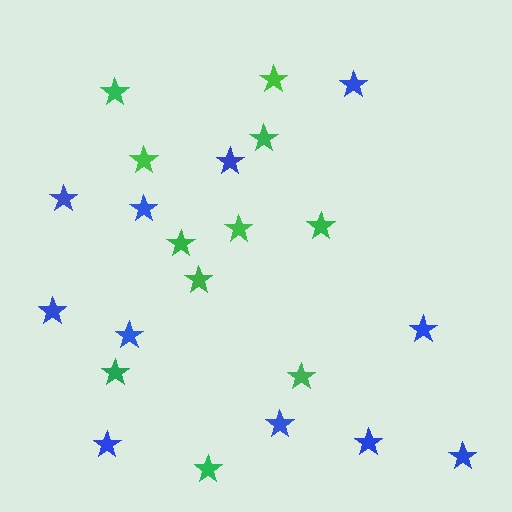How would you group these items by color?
There are 2 groups: one group of green stars (11) and one group of blue stars (11).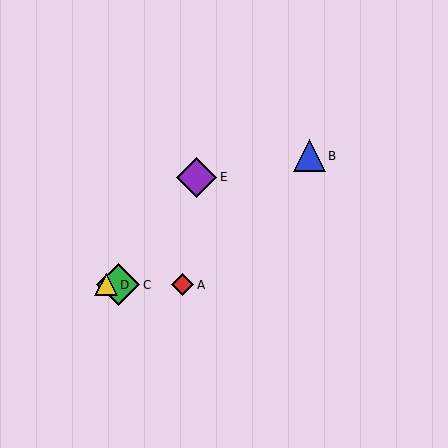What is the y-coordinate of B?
Object B is at y≈156.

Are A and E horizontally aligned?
No, A is at y≈285 and E is at y≈177.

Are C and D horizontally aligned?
Yes, both are at y≈285.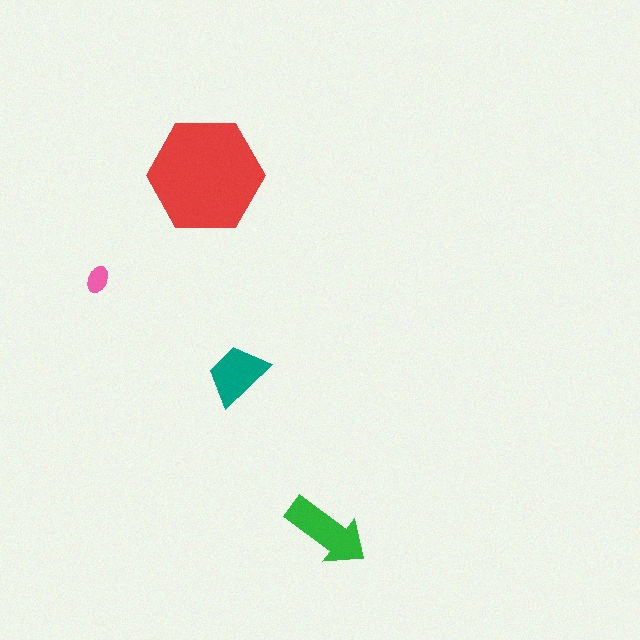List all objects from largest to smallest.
The red hexagon, the green arrow, the teal trapezoid, the pink ellipse.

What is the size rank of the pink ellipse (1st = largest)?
4th.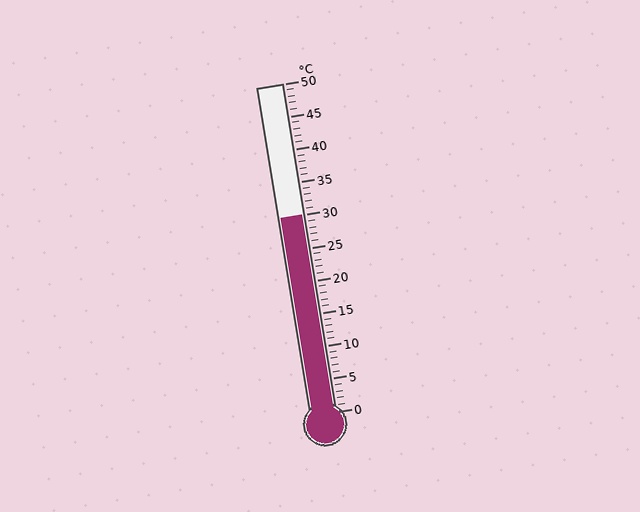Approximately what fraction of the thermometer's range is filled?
The thermometer is filled to approximately 60% of its range.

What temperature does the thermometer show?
The thermometer shows approximately 30°C.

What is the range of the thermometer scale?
The thermometer scale ranges from 0°C to 50°C.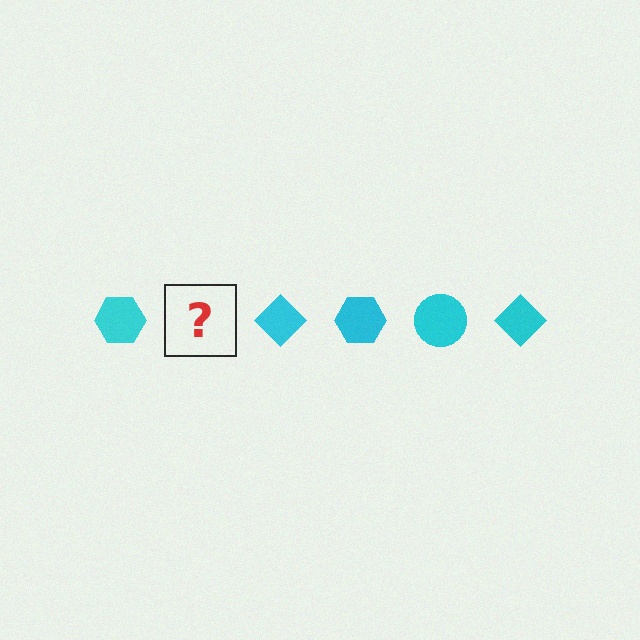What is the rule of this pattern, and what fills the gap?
The rule is that the pattern cycles through hexagon, circle, diamond shapes in cyan. The gap should be filled with a cyan circle.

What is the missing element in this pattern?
The missing element is a cyan circle.